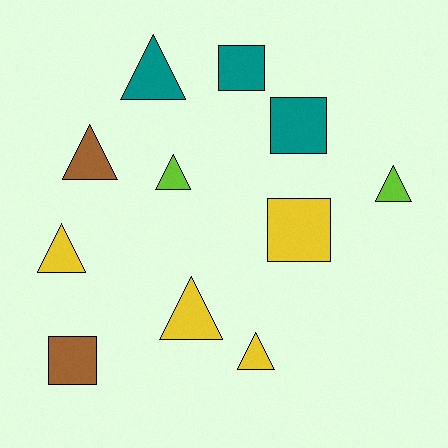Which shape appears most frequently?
Triangle, with 7 objects.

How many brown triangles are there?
There is 1 brown triangle.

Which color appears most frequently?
Yellow, with 4 objects.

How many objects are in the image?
There are 11 objects.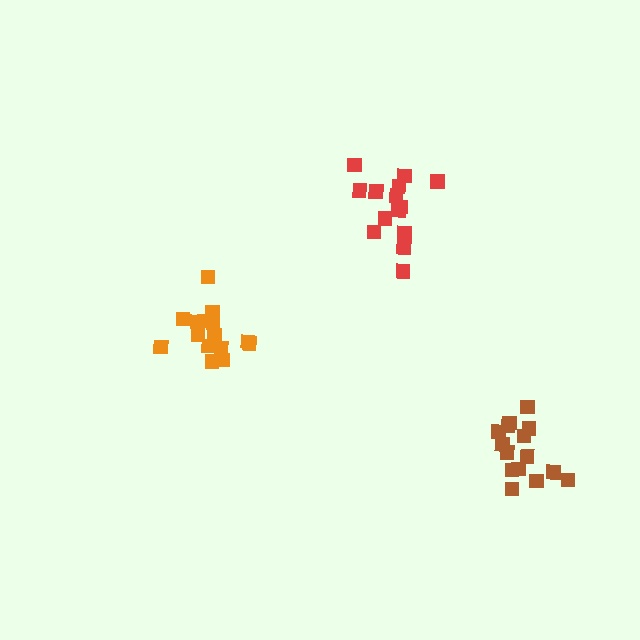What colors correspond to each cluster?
The clusters are colored: red, orange, brown.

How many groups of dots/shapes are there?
There are 3 groups.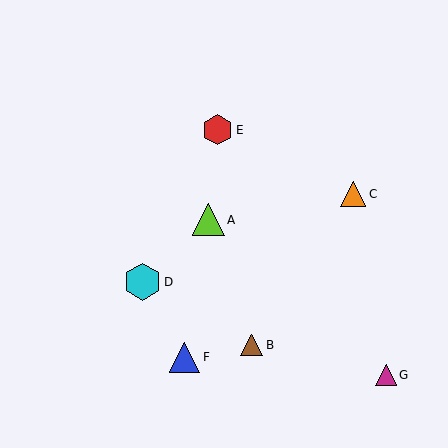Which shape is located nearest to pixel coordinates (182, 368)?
The blue triangle (labeled F) at (185, 357) is nearest to that location.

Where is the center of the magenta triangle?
The center of the magenta triangle is at (386, 375).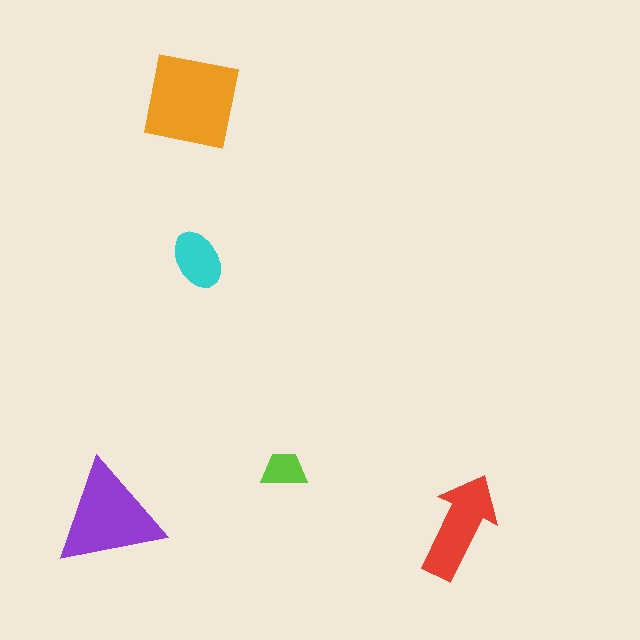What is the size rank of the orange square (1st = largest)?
1st.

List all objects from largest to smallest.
The orange square, the purple triangle, the red arrow, the cyan ellipse, the lime trapezoid.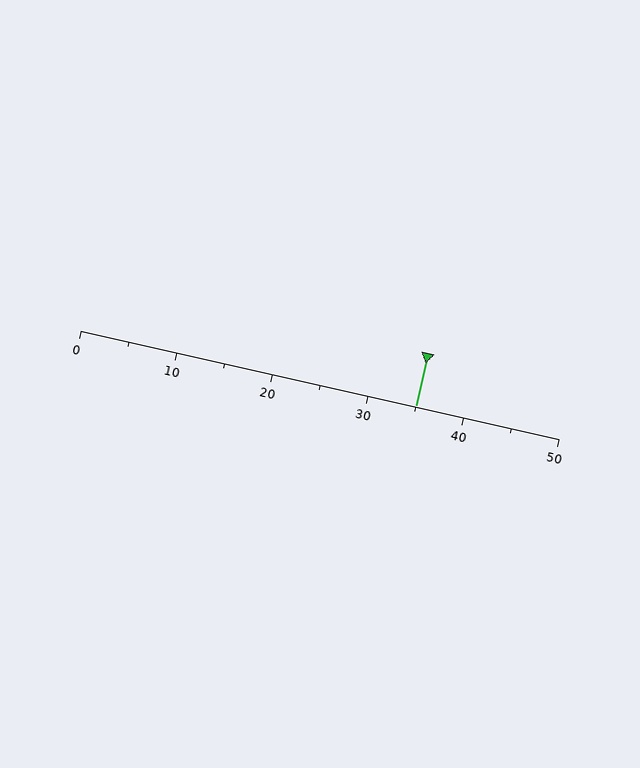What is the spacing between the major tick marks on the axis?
The major ticks are spaced 10 apart.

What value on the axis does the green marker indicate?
The marker indicates approximately 35.